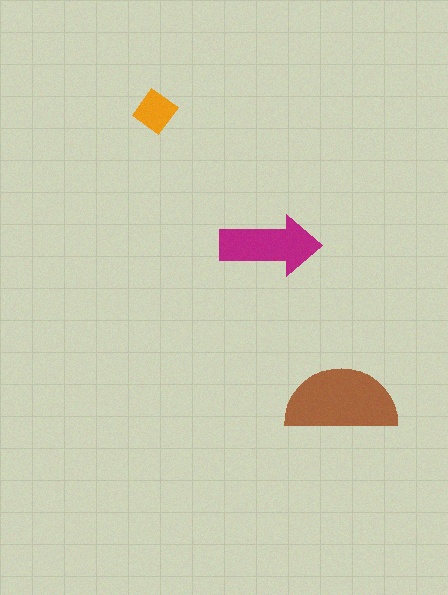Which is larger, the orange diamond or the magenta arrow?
The magenta arrow.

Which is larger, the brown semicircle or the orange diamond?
The brown semicircle.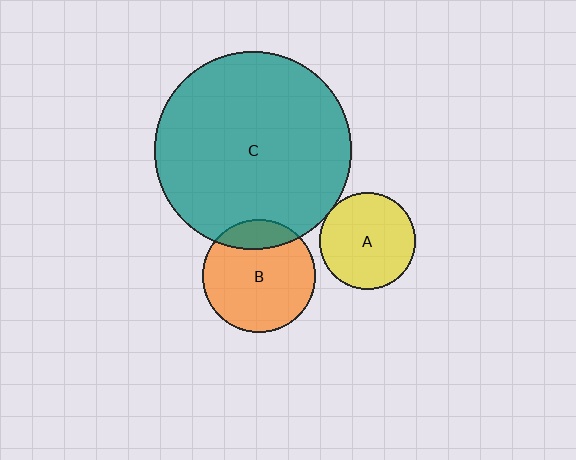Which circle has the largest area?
Circle C (teal).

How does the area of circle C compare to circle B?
Approximately 3.1 times.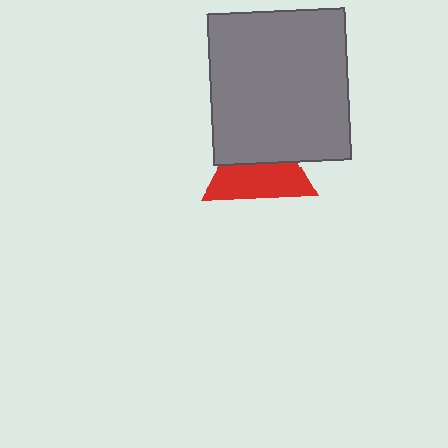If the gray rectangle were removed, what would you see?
You would see the complete red triangle.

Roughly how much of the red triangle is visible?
About half of it is visible (roughly 56%).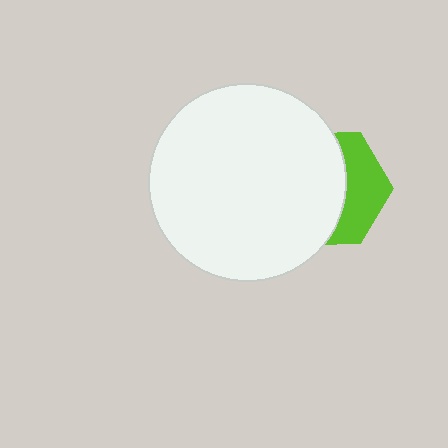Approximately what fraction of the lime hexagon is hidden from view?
Roughly 63% of the lime hexagon is hidden behind the white circle.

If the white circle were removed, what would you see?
You would see the complete lime hexagon.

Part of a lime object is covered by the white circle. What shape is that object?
It is a hexagon.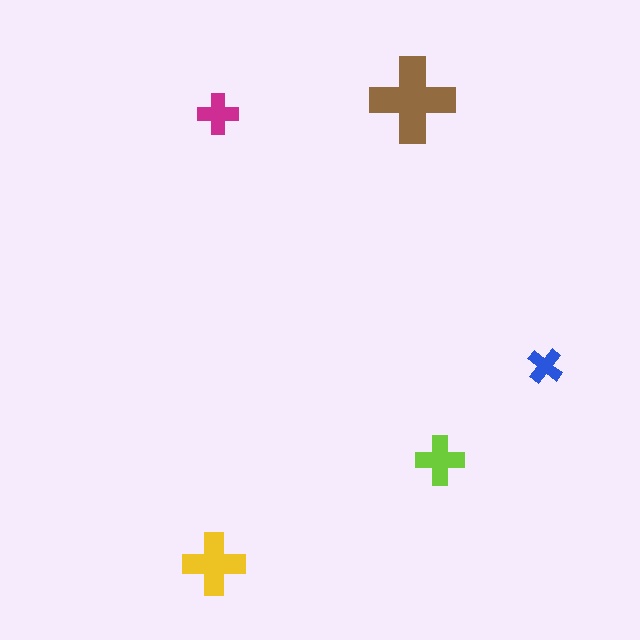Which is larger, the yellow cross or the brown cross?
The brown one.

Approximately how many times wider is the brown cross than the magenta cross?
About 2 times wider.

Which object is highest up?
The brown cross is topmost.